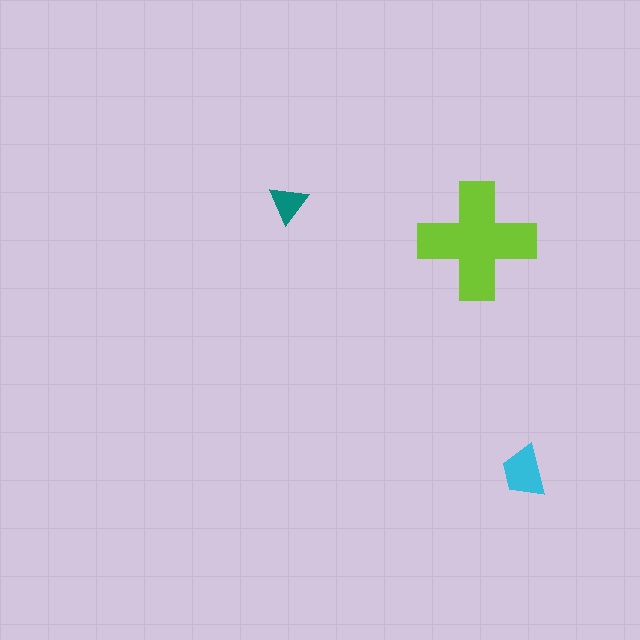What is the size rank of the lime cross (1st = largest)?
1st.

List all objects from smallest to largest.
The teal triangle, the cyan trapezoid, the lime cross.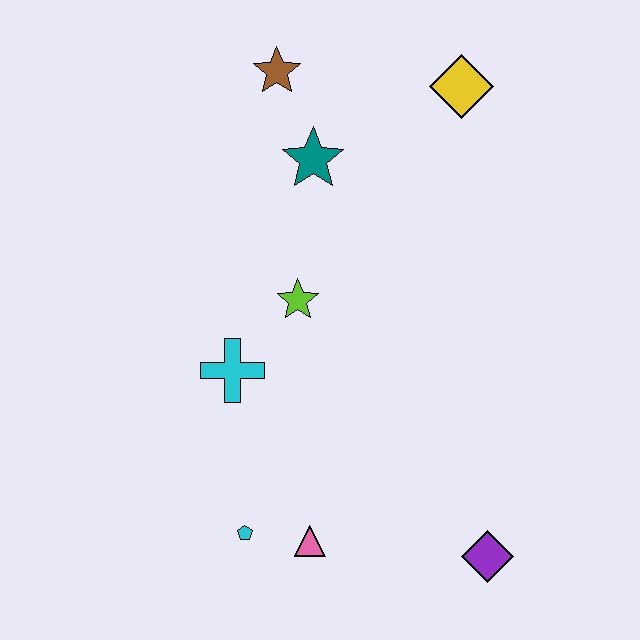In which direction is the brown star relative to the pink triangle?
The brown star is above the pink triangle.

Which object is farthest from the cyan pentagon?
The yellow diamond is farthest from the cyan pentagon.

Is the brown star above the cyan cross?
Yes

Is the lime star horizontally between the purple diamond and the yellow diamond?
No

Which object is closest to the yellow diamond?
The teal star is closest to the yellow diamond.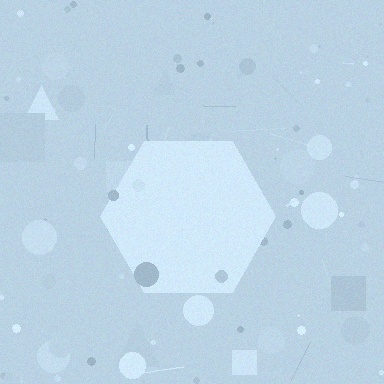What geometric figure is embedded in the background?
A hexagon is embedded in the background.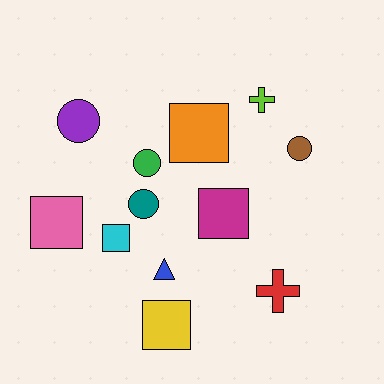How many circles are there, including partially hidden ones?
There are 4 circles.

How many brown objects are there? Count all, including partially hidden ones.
There is 1 brown object.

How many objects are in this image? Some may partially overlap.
There are 12 objects.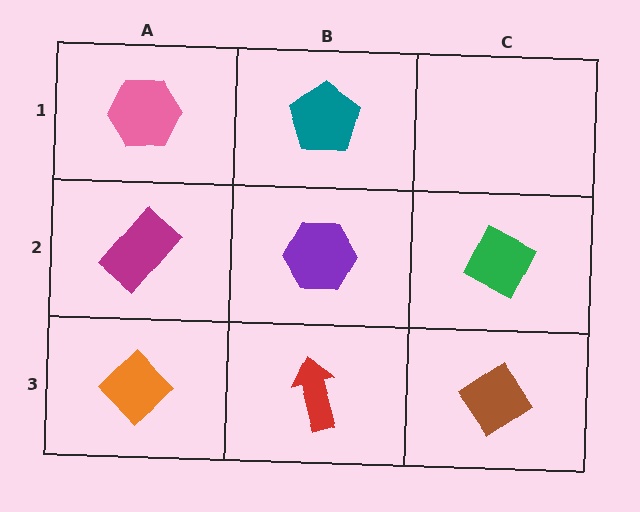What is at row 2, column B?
A purple hexagon.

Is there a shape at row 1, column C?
No, that cell is empty.